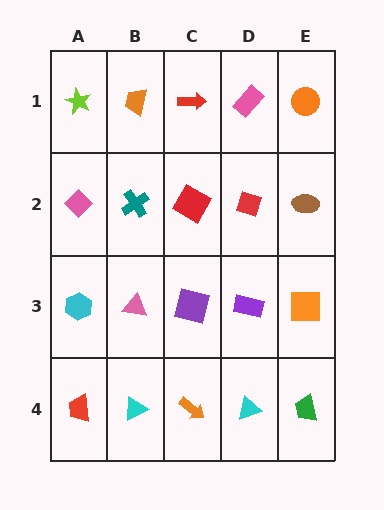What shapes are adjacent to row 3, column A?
A pink diamond (row 2, column A), a red trapezoid (row 4, column A), a pink triangle (row 3, column B).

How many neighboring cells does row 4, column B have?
3.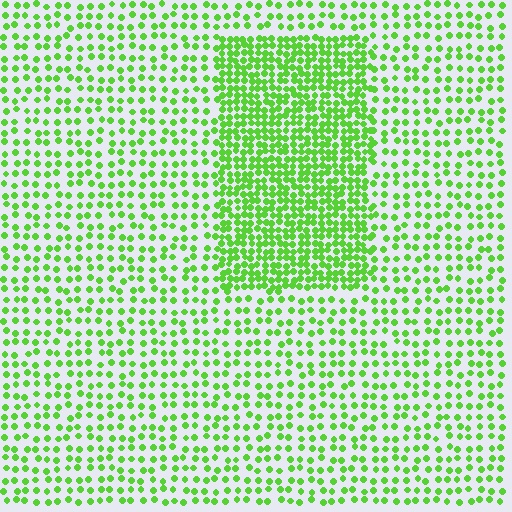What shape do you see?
I see a rectangle.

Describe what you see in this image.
The image contains small lime elements arranged at two different densities. A rectangle-shaped region is visible where the elements are more densely packed than the surrounding area.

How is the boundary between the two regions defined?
The boundary is defined by a change in element density (approximately 2.2x ratio). All elements are the same color, size, and shape.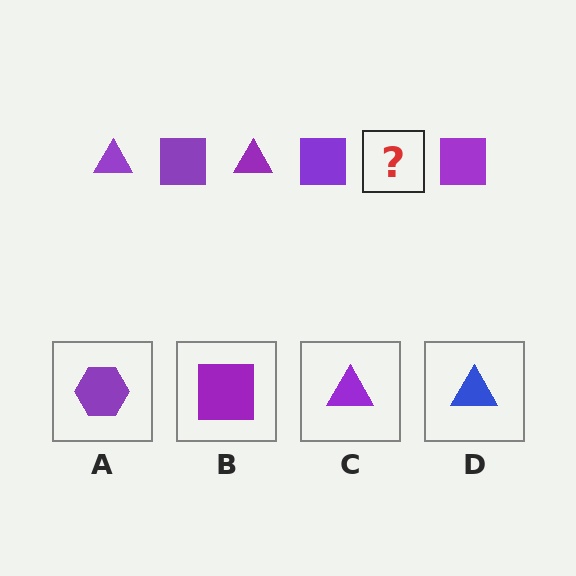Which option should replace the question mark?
Option C.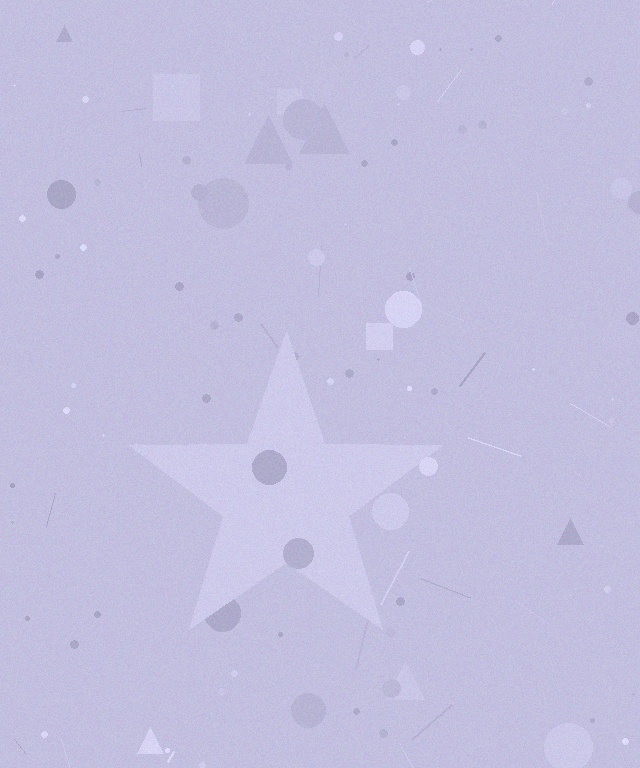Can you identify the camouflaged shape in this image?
The camouflaged shape is a star.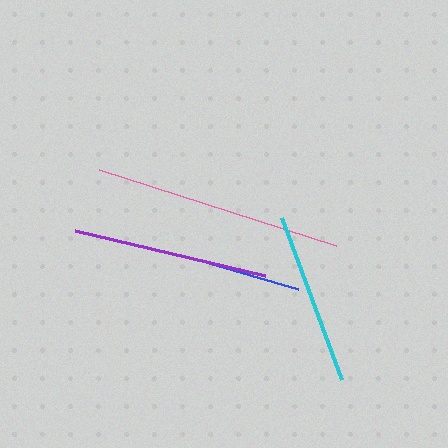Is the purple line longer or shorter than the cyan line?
The purple line is longer than the cyan line.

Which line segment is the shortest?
The blue line is the shortest at approximately 118 pixels.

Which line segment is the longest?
The pink line is the longest at approximately 249 pixels.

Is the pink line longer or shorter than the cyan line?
The pink line is longer than the cyan line.